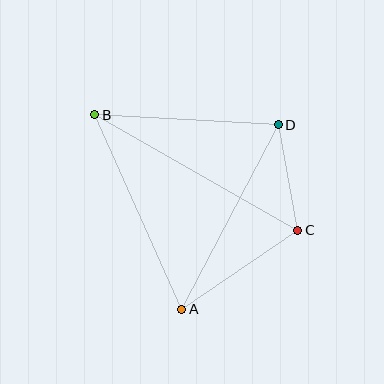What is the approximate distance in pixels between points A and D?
The distance between A and D is approximately 208 pixels.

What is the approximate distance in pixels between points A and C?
The distance between A and C is approximately 140 pixels.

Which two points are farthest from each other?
Points B and C are farthest from each other.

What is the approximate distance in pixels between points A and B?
The distance between A and B is approximately 213 pixels.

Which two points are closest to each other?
Points C and D are closest to each other.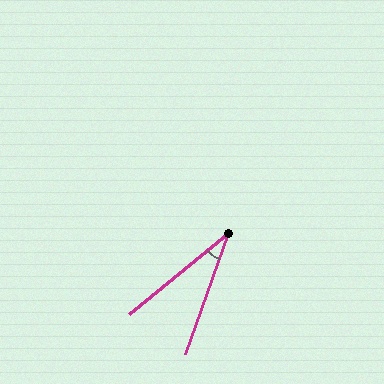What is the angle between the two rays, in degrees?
Approximately 31 degrees.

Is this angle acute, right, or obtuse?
It is acute.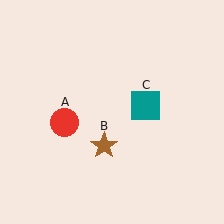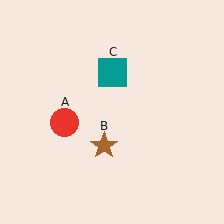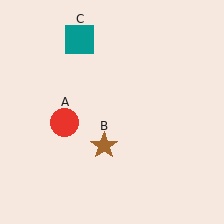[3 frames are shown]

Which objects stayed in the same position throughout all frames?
Red circle (object A) and brown star (object B) remained stationary.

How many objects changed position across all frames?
1 object changed position: teal square (object C).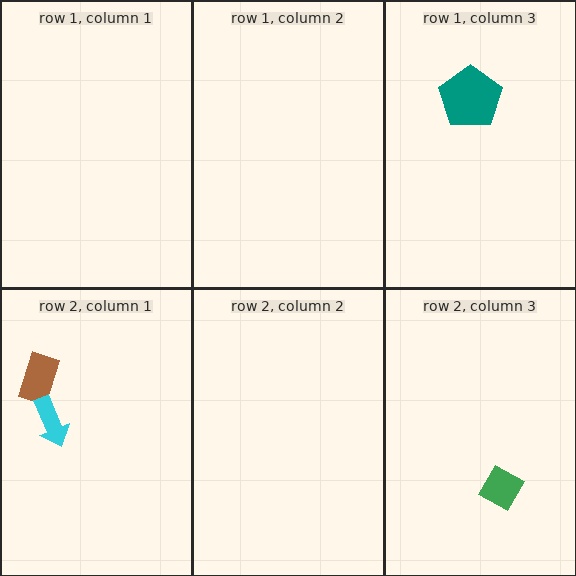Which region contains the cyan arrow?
The row 2, column 1 region.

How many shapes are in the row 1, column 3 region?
1.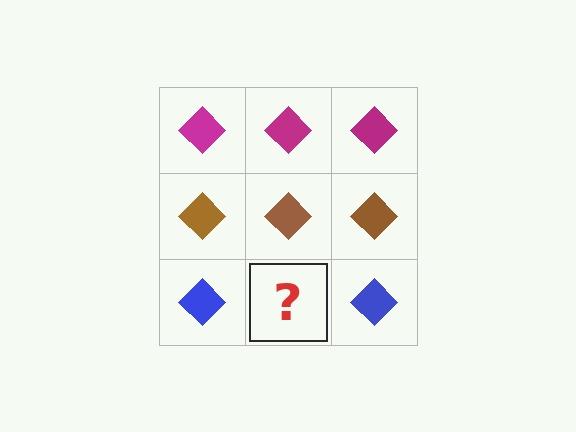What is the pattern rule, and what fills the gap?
The rule is that each row has a consistent color. The gap should be filled with a blue diamond.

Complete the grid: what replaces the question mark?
The question mark should be replaced with a blue diamond.